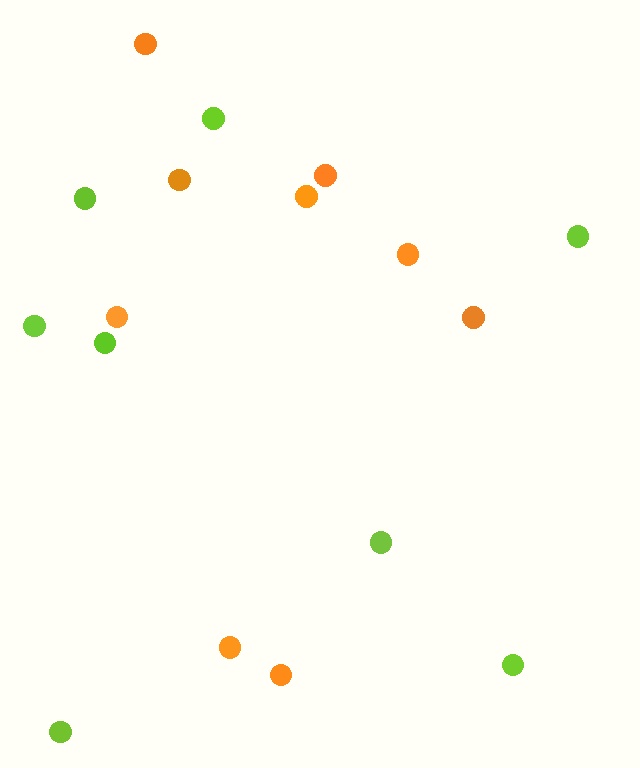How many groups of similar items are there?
There are 2 groups: one group of orange circles (9) and one group of lime circles (8).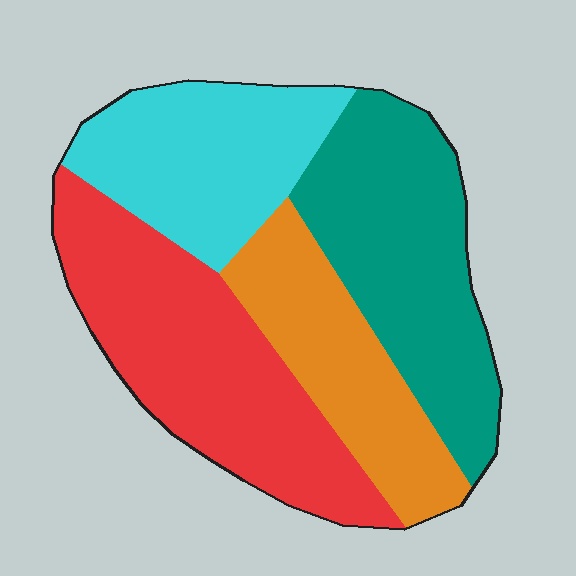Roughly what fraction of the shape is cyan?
Cyan takes up about one fifth (1/5) of the shape.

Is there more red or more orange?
Red.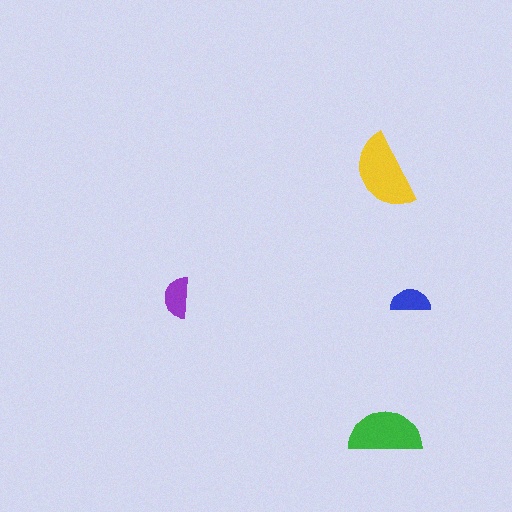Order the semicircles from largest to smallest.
the yellow one, the green one, the purple one, the blue one.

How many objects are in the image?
There are 4 objects in the image.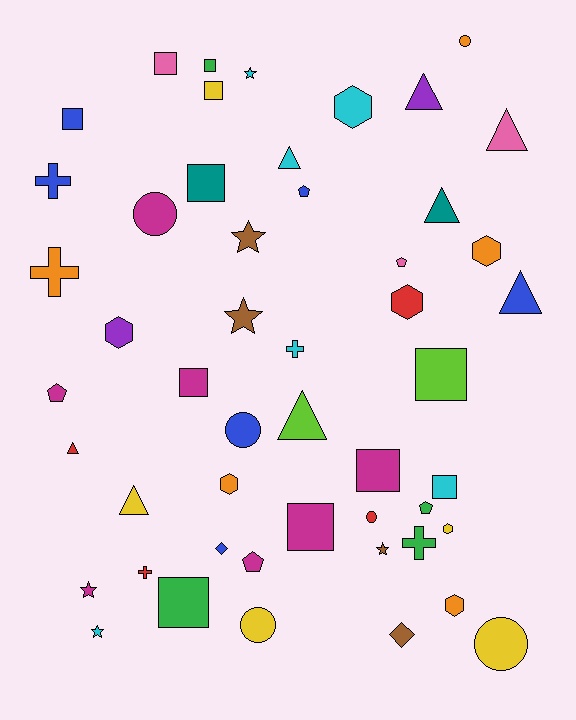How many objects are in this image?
There are 50 objects.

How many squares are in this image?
There are 11 squares.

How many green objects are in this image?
There are 4 green objects.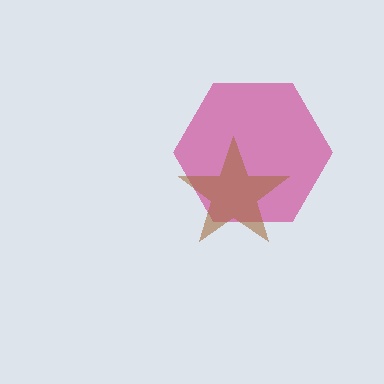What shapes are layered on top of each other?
The layered shapes are: a magenta hexagon, a brown star.